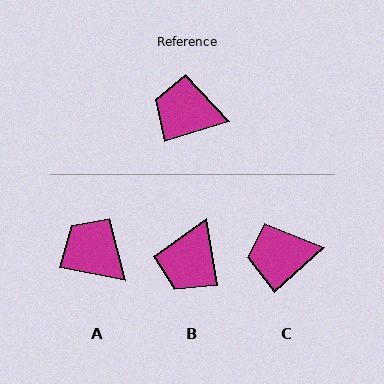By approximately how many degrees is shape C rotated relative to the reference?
Approximately 25 degrees counter-clockwise.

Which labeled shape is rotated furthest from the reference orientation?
B, about 82 degrees away.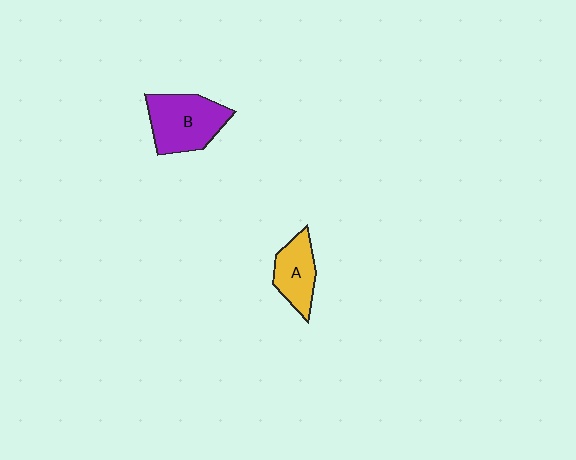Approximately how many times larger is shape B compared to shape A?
Approximately 1.5 times.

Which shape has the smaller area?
Shape A (yellow).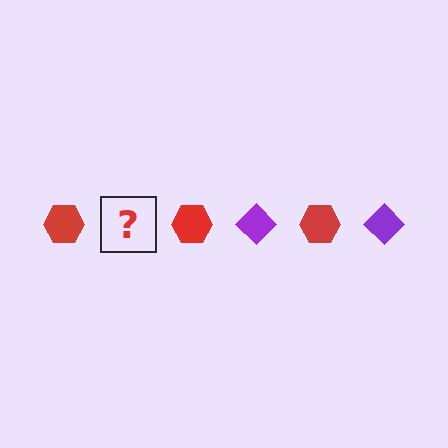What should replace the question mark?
The question mark should be replaced with a purple diamond.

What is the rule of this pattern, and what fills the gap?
The rule is that the pattern alternates between red hexagon and purple diamond. The gap should be filled with a purple diamond.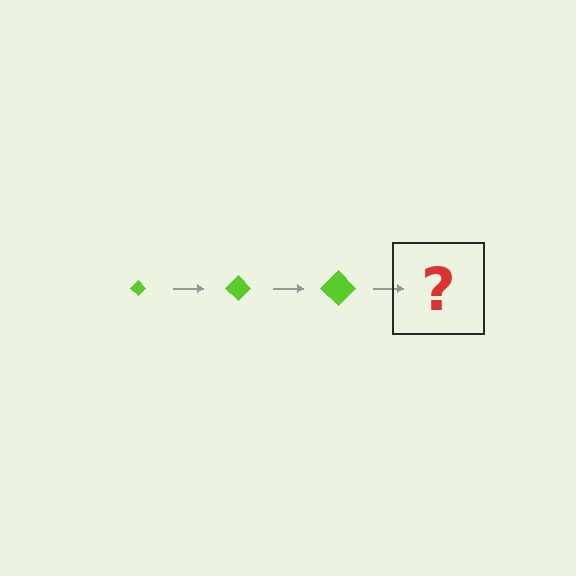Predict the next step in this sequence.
The next step is a lime diamond, larger than the previous one.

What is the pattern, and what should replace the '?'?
The pattern is that the diamond gets progressively larger each step. The '?' should be a lime diamond, larger than the previous one.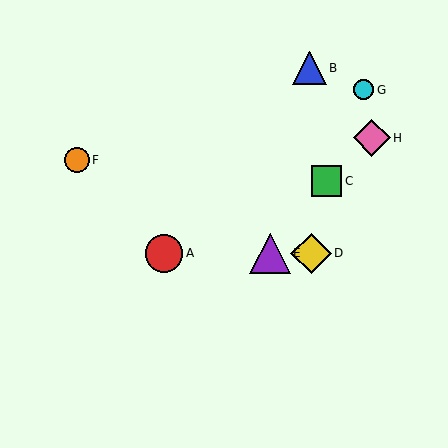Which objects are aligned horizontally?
Objects A, D, E are aligned horizontally.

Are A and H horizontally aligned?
No, A is at y≈253 and H is at y≈138.